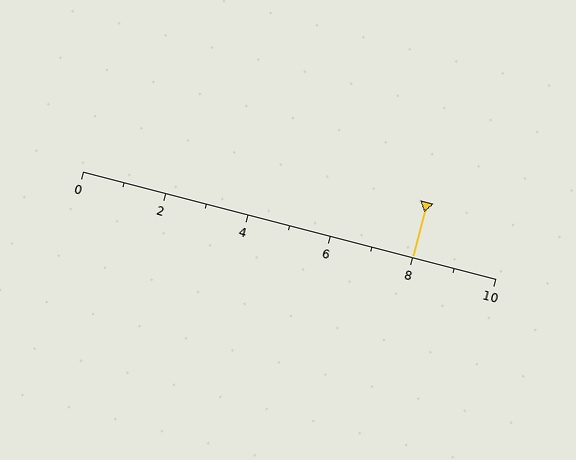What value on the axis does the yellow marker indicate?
The marker indicates approximately 8.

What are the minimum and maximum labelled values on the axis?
The axis runs from 0 to 10.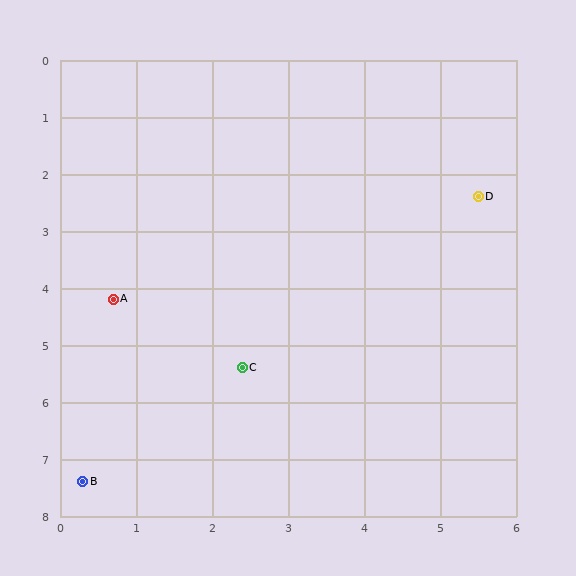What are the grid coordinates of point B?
Point B is at approximately (0.3, 7.4).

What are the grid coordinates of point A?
Point A is at approximately (0.7, 4.2).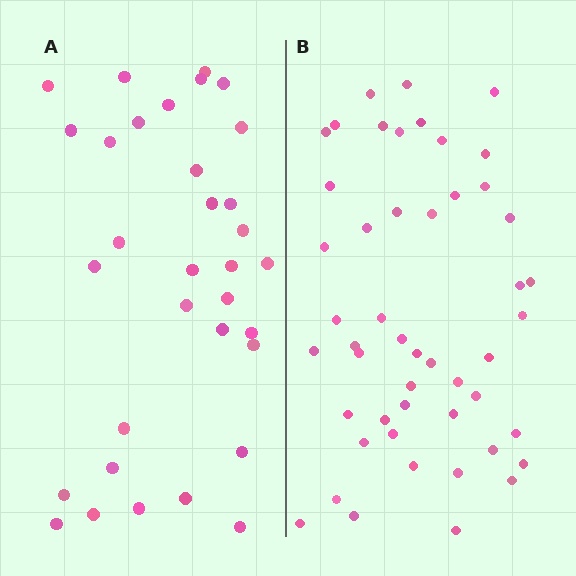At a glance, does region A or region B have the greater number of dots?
Region B (the right region) has more dots.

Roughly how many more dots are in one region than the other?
Region B has approximately 15 more dots than region A.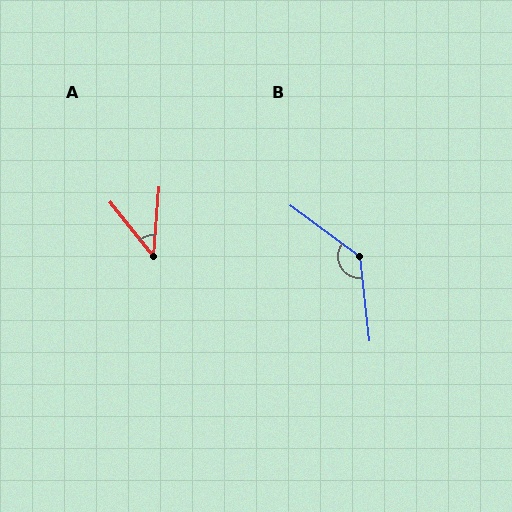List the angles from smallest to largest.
A (43°), B (133°).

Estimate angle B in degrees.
Approximately 133 degrees.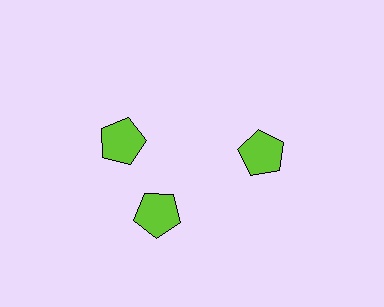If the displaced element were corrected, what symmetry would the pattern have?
It would have 3-fold rotational symmetry — the pattern would map onto itself every 120 degrees.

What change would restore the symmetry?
The symmetry would be restored by rotating it back into even spacing with its neighbors so that all 3 pentagons sit at equal angles and equal distance from the center.